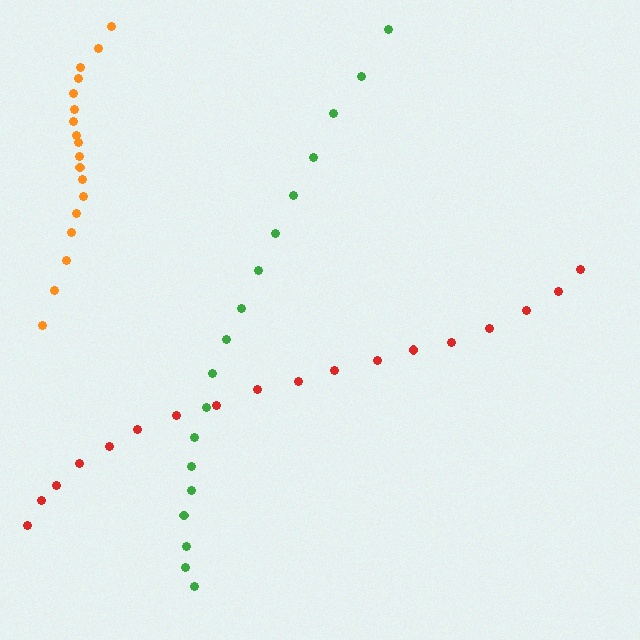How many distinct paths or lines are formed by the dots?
There are 3 distinct paths.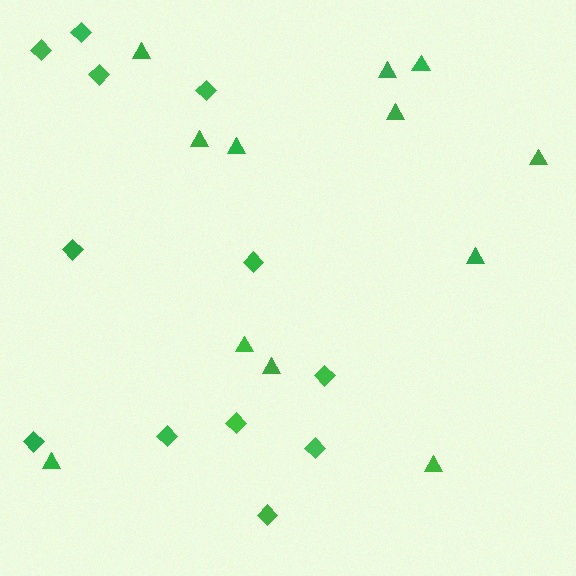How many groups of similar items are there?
There are 2 groups: one group of triangles (12) and one group of diamonds (12).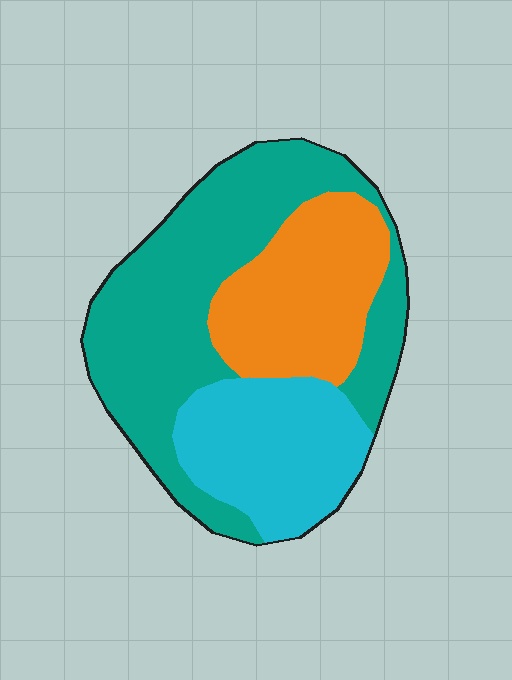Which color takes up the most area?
Teal, at roughly 50%.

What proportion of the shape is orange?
Orange takes up about one quarter (1/4) of the shape.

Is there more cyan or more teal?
Teal.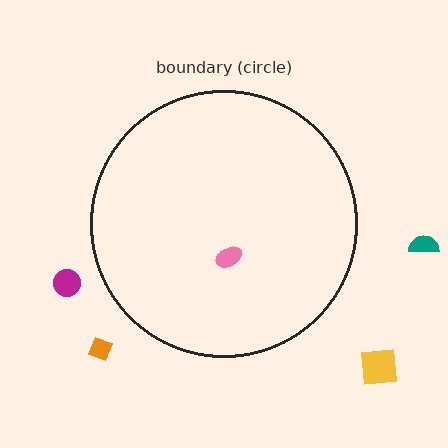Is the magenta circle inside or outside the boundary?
Outside.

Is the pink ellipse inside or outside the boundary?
Inside.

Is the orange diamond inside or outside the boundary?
Outside.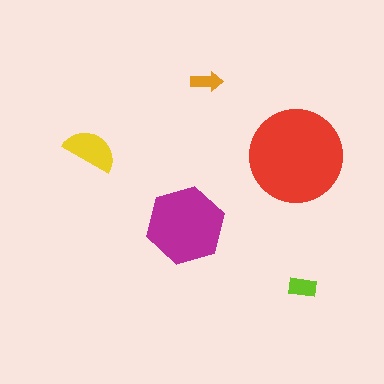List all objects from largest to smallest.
The red circle, the magenta hexagon, the yellow semicircle, the lime rectangle, the orange arrow.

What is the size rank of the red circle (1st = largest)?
1st.